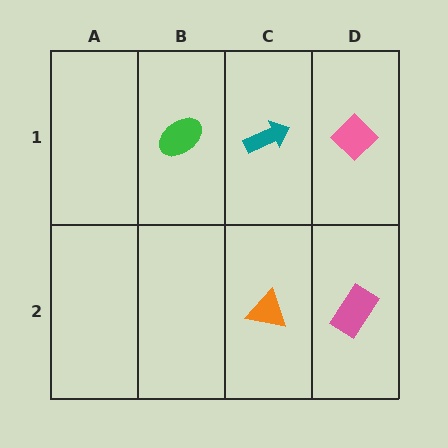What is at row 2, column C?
An orange triangle.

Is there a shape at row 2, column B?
No, that cell is empty.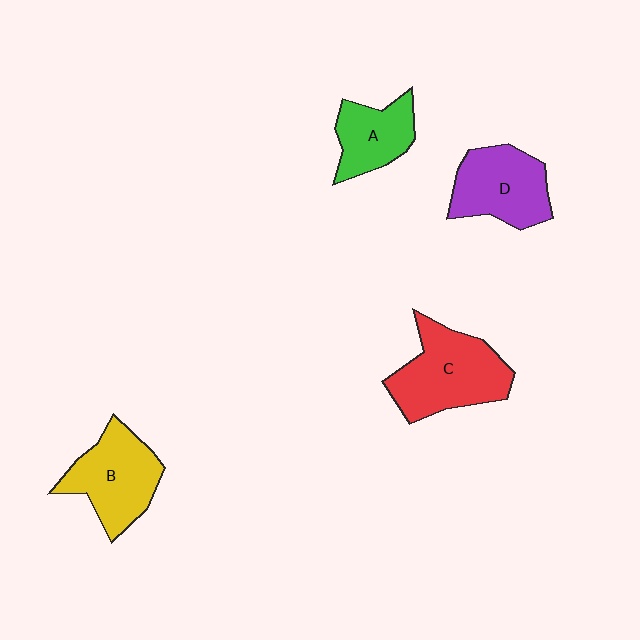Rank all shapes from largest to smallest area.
From largest to smallest: C (red), B (yellow), D (purple), A (green).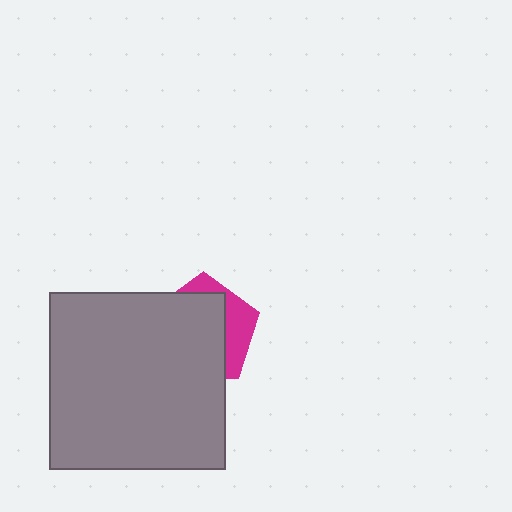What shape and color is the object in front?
The object in front is a gray square.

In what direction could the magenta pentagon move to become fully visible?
The magenta pentagon could move toward the upper-right. That would shift it out from behind the gray square entirely.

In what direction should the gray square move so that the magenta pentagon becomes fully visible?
The gray square should move toward the lower-left. That is the shortest direction to clear the overlap and leave the magenta pentagon fully visible.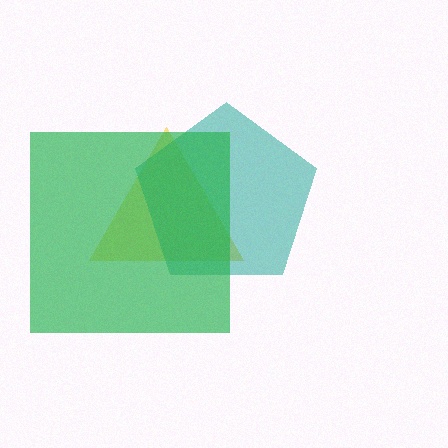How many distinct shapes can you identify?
There are 3 distinct shapes: a yellow triangle, a teal pentagon, a green square.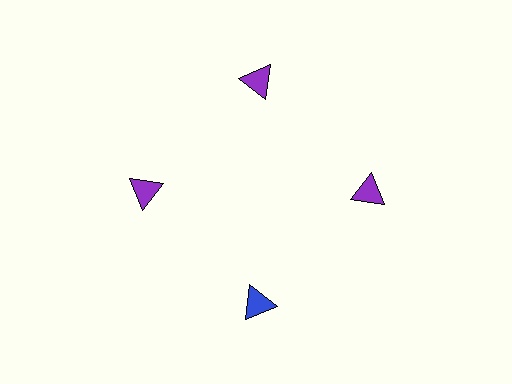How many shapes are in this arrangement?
There are 4 shapes arranged in a ring pattern.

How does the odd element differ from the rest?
It has a different color: blue instead of purple.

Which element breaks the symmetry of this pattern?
The blue triangle at roughly the 6 o'clock position breaks the symmetry. All other shapes are purple triangles.